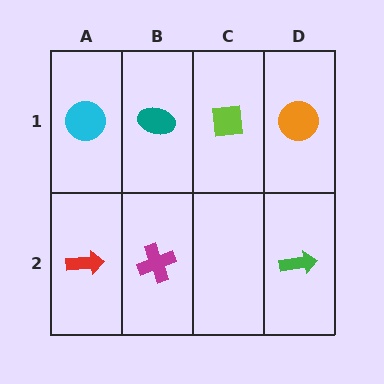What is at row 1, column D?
An orange circle.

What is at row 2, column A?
A red arrow.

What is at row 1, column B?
A teal ellipse.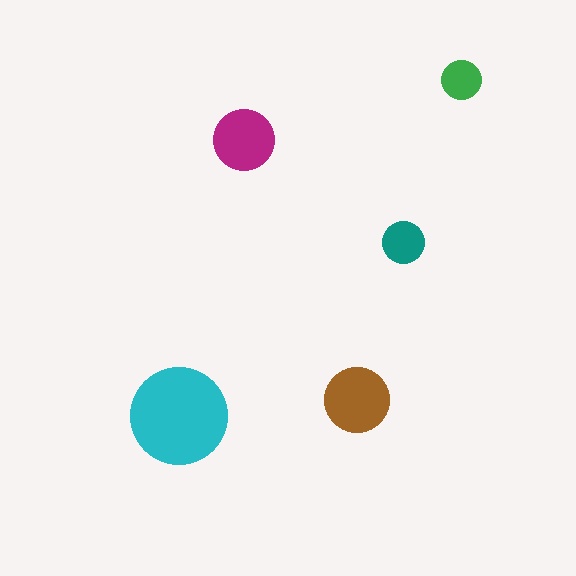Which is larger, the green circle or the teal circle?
The teal one.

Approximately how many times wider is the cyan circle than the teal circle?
About 2.5 times wider.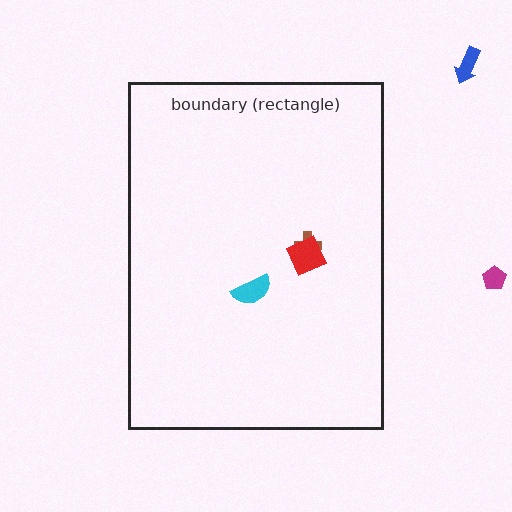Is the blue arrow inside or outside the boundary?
Outside.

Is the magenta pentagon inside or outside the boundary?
Outside.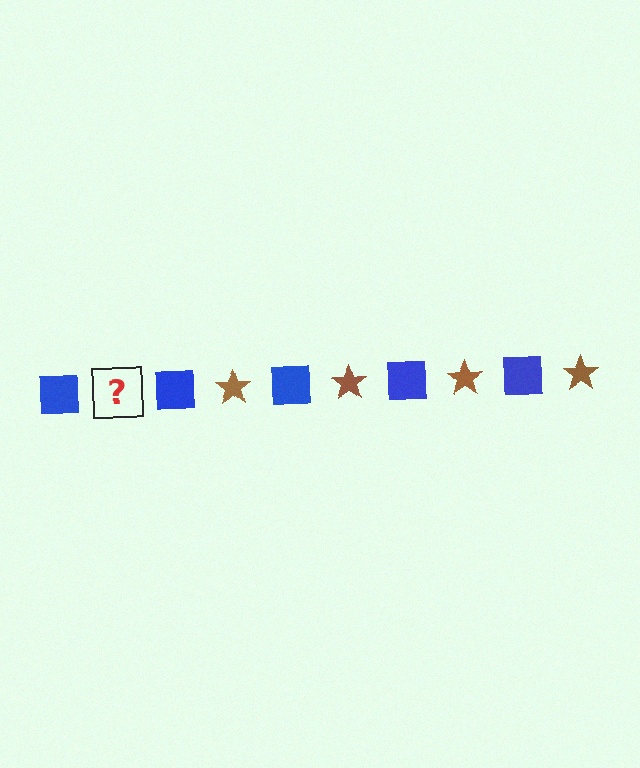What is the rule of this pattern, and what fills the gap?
The rule is that the pattern alternates between blue square and brown star. The gap should be filled with a brown star.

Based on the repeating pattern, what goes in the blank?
The blank should be a brown star.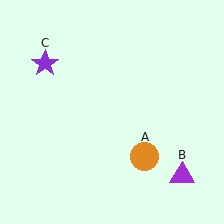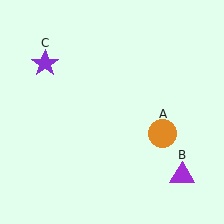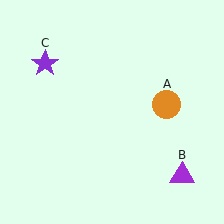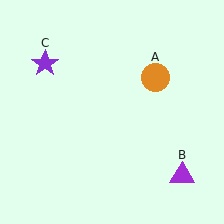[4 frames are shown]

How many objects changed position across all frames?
1 object changed position: orange circle (object A).